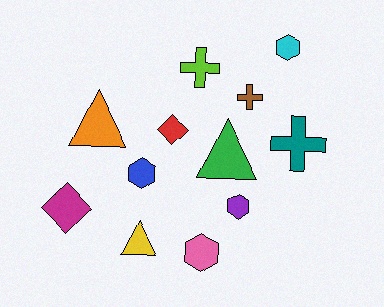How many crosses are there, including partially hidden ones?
There are 3 crosses.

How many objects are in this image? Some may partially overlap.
There are 12 objects.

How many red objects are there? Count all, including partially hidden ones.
There is 1 red object.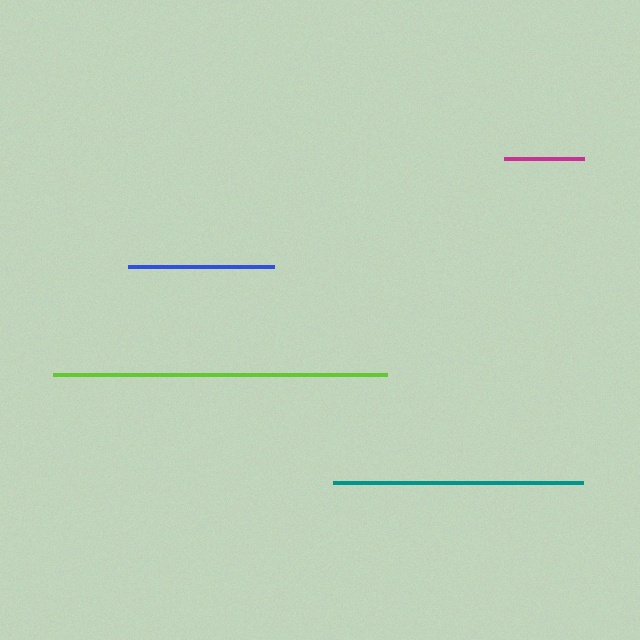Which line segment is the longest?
The lime line is the longest at approximately 334 pixels.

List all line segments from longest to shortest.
From longest to shortest: lime, teal, blue, magenta.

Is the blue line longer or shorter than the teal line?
The teal line is longer than the blue line.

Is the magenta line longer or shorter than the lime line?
The lime line is longer than the magenta line.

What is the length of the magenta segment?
The magenta segment is approximately 80 pixels long.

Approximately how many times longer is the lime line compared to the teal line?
The lime line is approximately 1.3 times the length of the teal line.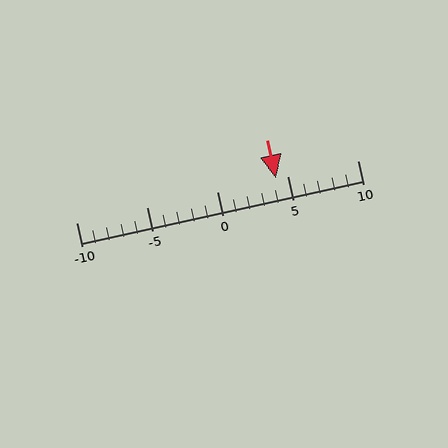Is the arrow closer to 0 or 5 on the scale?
The arrow is closer to 5.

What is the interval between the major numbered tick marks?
The major tick marks are spaced 5 units apart.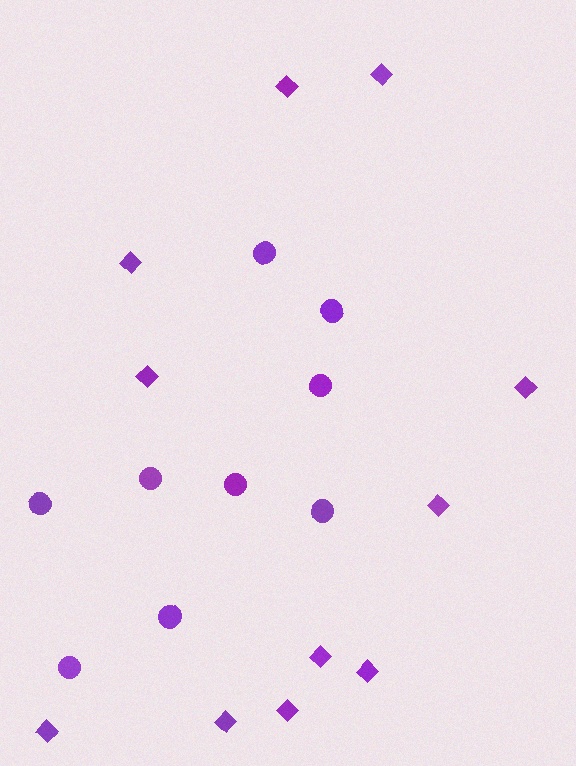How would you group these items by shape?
There are 2 groups: one group of diamonds (11) and one group of circles (9).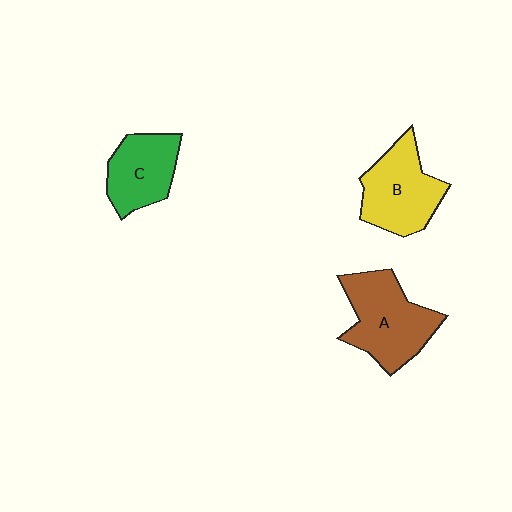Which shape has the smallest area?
Shape C (green).